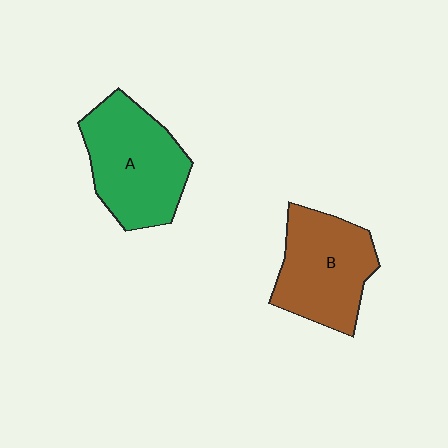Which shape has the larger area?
Shape A (green).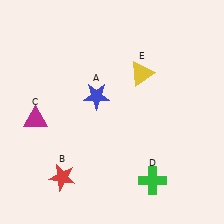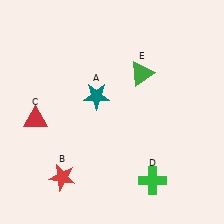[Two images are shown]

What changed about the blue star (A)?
In Image 1, A is blue. In Image 2, it changed to teal.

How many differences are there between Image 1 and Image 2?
There are 3 differences between the two images.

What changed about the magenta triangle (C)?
In Image 1, C is magenta. In Image 2, it changed to red.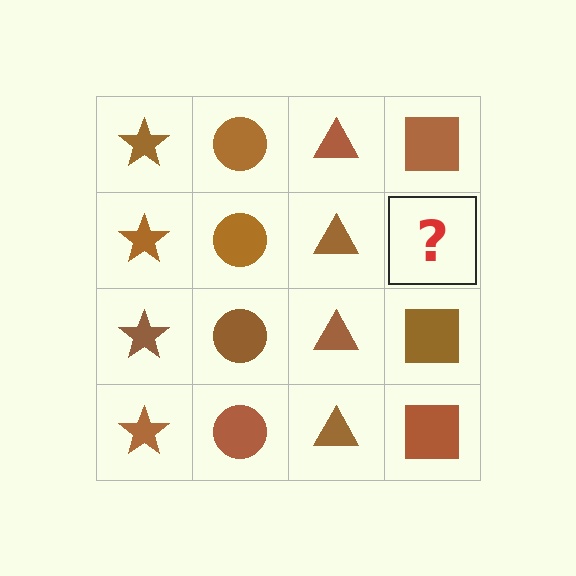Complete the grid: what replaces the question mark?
The question mark should be replaced with a brown square.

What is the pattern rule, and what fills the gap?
The rule is that each column has a consistent shape. The gap should be filled with a brown square.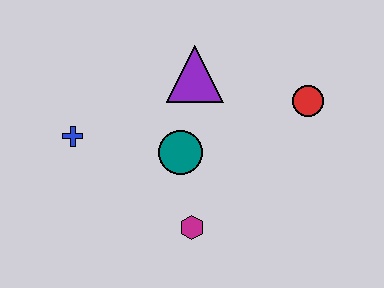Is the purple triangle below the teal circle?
No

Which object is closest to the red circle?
The purple triangle is closest to the red circle.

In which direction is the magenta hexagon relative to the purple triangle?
The magenta hexagon is below the purple triangle.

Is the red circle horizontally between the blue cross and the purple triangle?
No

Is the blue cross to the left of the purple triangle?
Yes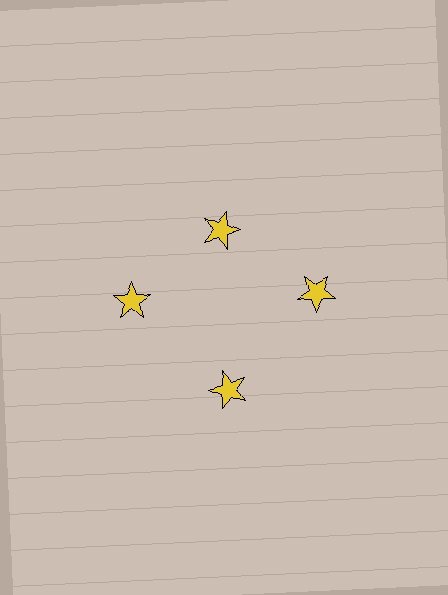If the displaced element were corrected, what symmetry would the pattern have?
It would have 4-fold rotational symmetry — the pattern would map onto itself every 90 degrees.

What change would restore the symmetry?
The symmetry would be restored by moving it outward, back onto the ring so that all 4 stars sit at equal angles and equal distance from the center.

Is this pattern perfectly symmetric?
No. The 4 yellow stars are arranged in a ring, but one element near the 12 o'clock position is pulled inward toward the center, breaking the 4-fold rotational symmetry.